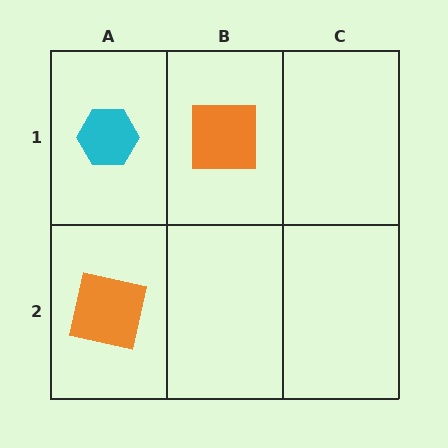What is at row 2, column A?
An orange square.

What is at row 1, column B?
An orange square.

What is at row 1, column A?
A cyan hexagon.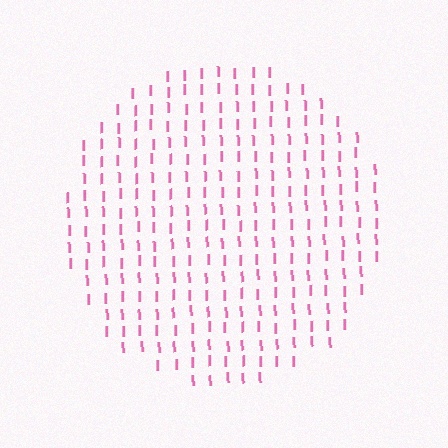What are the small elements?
The small elements are letter I's.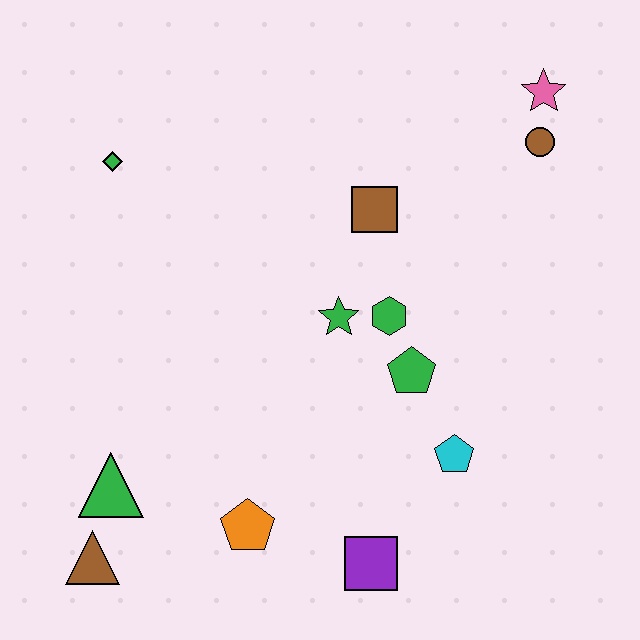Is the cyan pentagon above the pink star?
No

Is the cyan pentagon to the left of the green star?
No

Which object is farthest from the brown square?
The brown triangle is farthest from the brown square.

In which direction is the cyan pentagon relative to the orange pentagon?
The cyan pentagon is to the right of the orange pentagon.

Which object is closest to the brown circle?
The pink star is closest to the brown circle.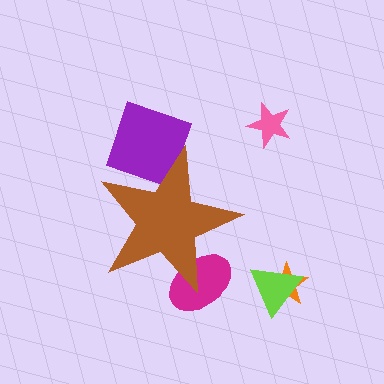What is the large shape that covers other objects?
A brown star.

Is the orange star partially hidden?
No, the orange star is fully visible.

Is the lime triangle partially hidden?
No, the lime triangle is fully visible.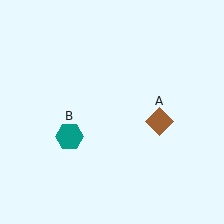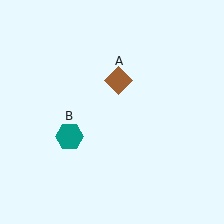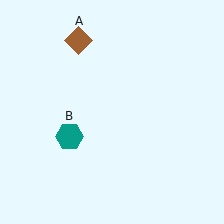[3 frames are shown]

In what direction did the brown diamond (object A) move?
The brown diamond (object A) moved up and to the left.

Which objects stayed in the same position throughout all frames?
Teal hexagon (object B) remained stationary.